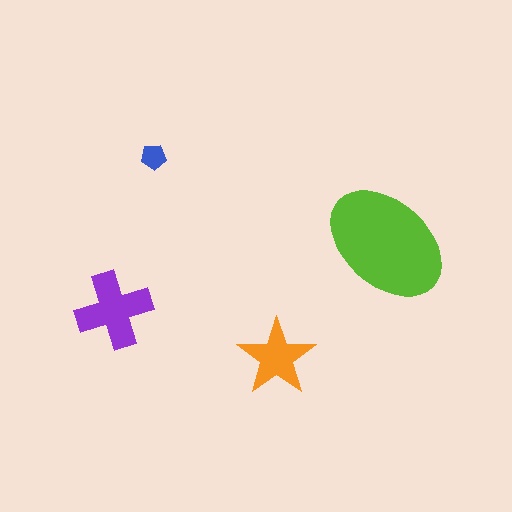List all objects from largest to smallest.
The lime ellipse, the purple cross, the orange star, the blue pentagon.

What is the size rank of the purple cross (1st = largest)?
2nd.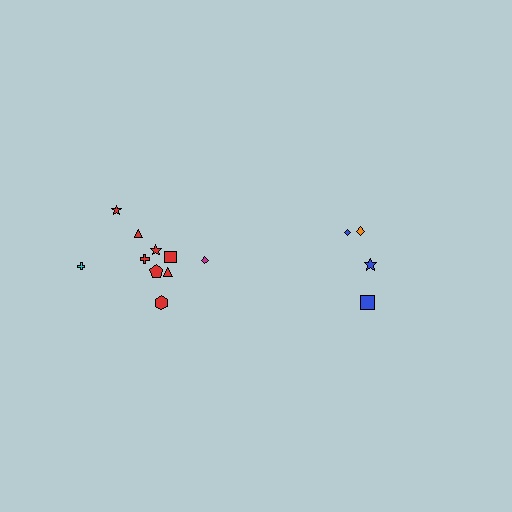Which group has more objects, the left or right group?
The left group.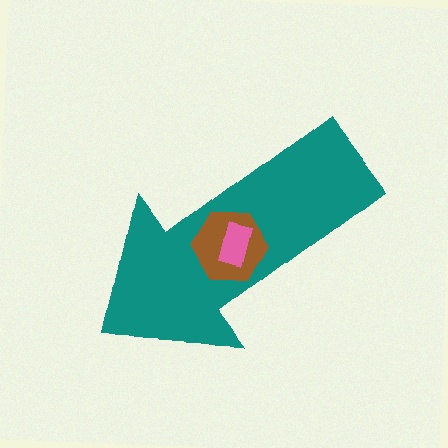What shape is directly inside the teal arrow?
The brown hexagon.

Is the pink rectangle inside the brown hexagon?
Yes.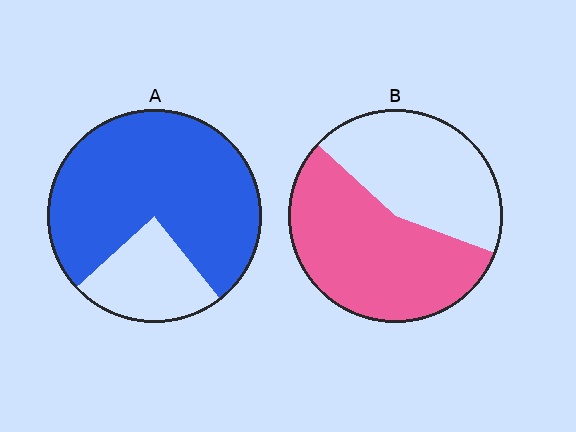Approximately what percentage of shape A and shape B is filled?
A is approximately 75% and B is approximately 55%.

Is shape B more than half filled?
Yes.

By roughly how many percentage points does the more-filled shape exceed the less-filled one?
By roughly 20 percentage points (A over B).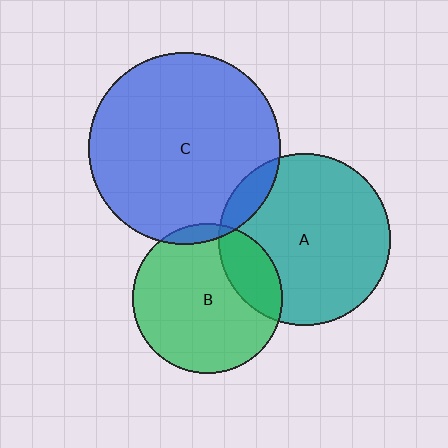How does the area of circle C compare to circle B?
Approximately 1.6 times.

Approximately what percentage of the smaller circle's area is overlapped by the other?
Approximately 5%.